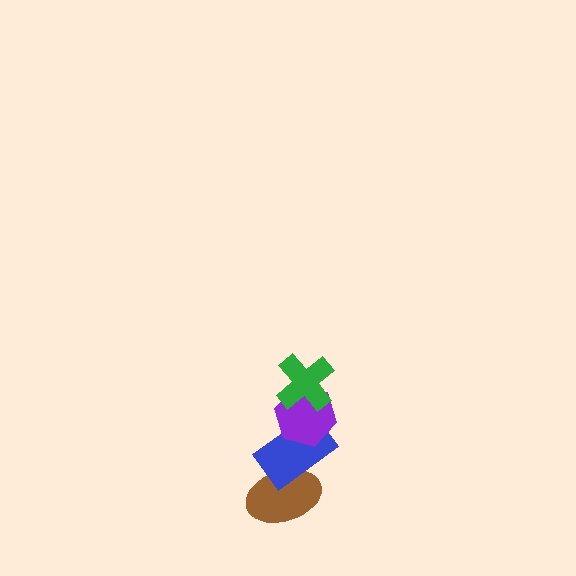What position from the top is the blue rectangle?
The blue rectangle is 3rd from the top.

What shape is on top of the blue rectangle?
The purple hexagon is on top of the blue rectangle.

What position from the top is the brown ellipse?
The brown ellipse is 4th from the top.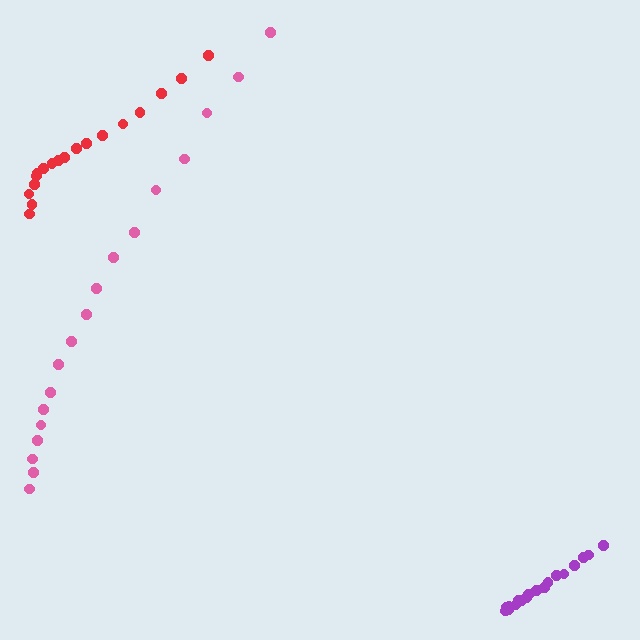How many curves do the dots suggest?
There are 3 distinct paths.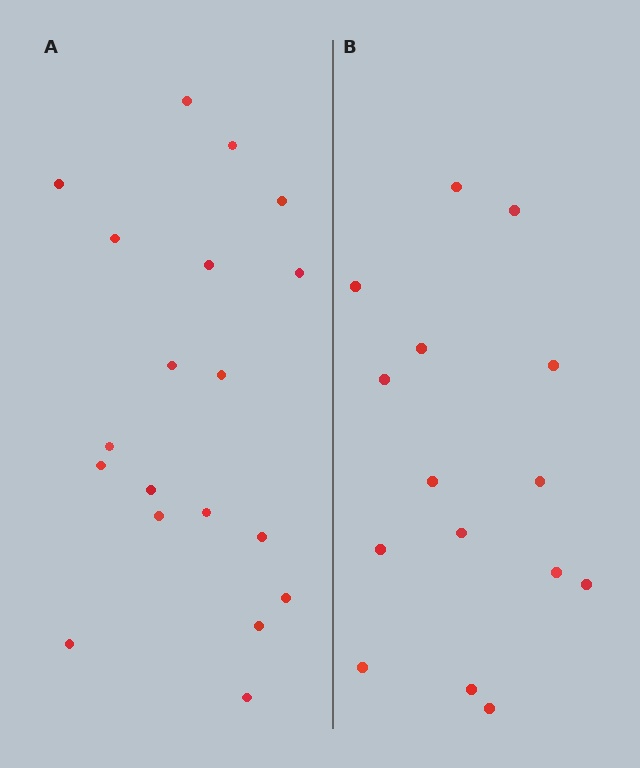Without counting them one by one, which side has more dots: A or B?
Region A (the left region) has more dots.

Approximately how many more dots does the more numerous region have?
Region A has about 4 more dots than region B.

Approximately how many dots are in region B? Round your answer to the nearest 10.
About 20 dots. (The exact count is 15, which rounds to 20.)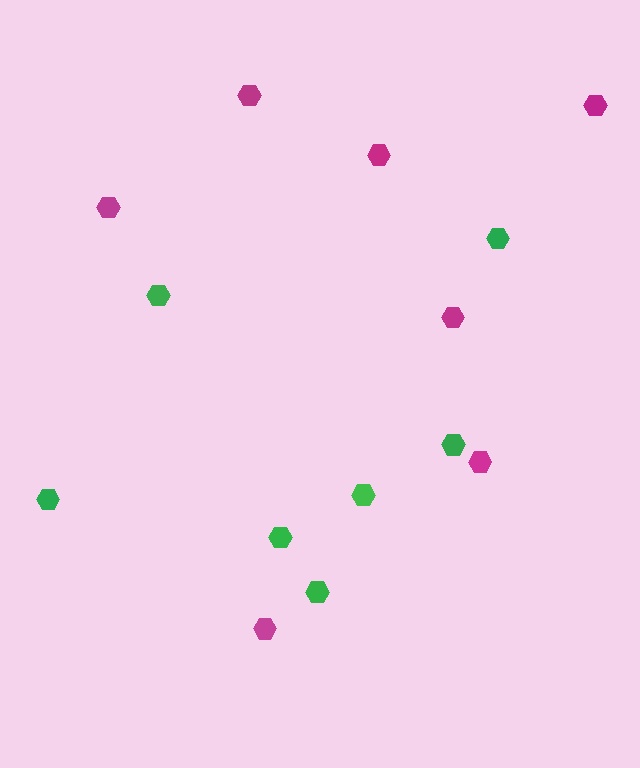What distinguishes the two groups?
There are 2 groups: one group of magenta hexagons (7) and one group of green hexagons (7).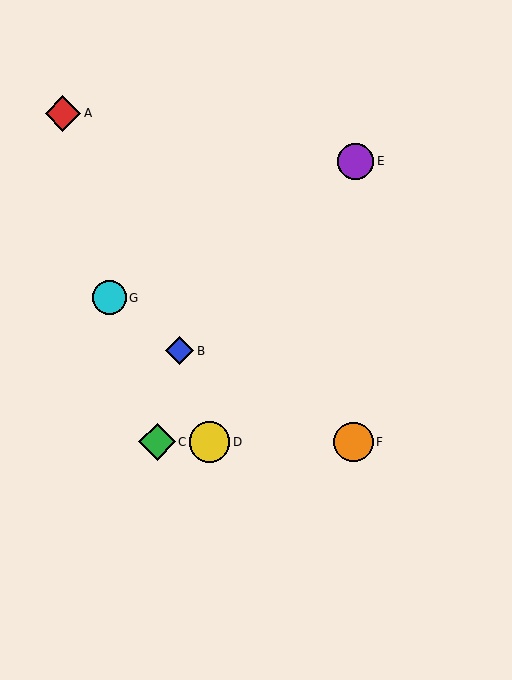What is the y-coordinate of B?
Object B is at y≈351.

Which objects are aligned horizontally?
Objects C, D, F are aligned horizontally.